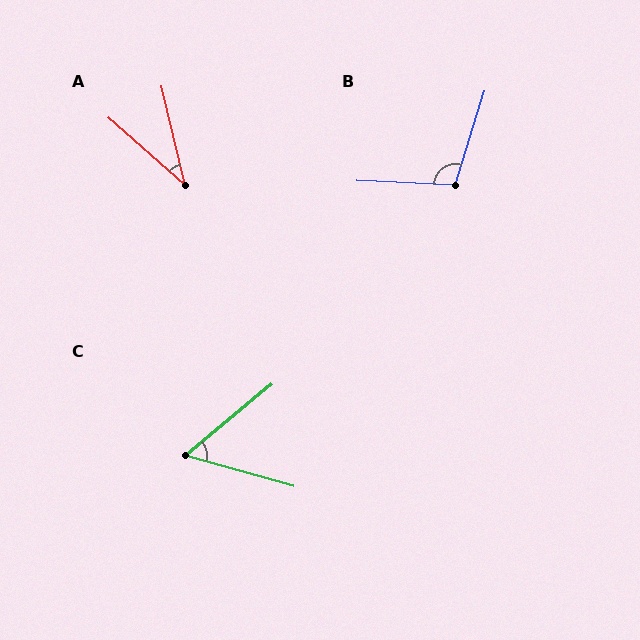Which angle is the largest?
B, at approximately 105 degrees.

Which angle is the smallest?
A, at approximately 35 degrees.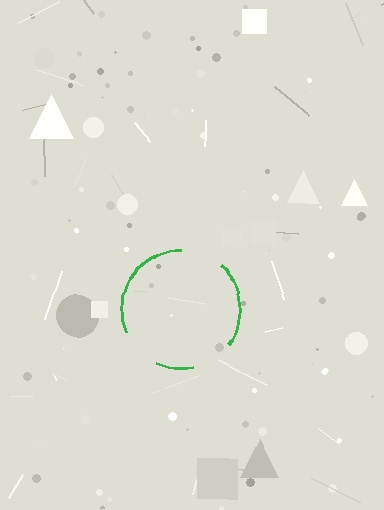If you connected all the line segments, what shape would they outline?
They would outline a circle.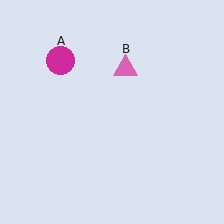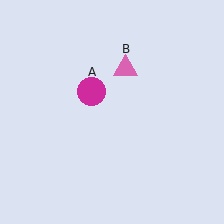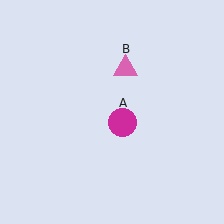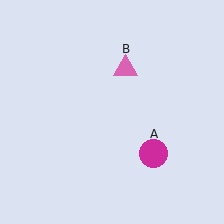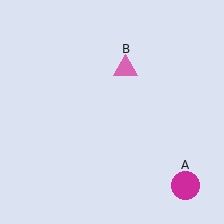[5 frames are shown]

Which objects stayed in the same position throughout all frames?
Pink triangle (object B) remained stationary.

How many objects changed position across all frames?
1 object changed position: magenta circle (object A).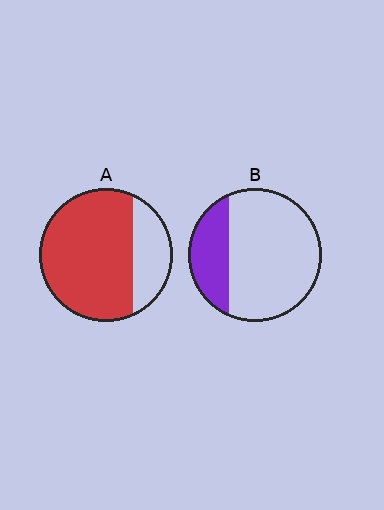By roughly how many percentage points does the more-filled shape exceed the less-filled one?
By roughly 50 percentage points (A over B).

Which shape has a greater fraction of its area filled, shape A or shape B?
Shape A.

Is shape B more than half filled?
No.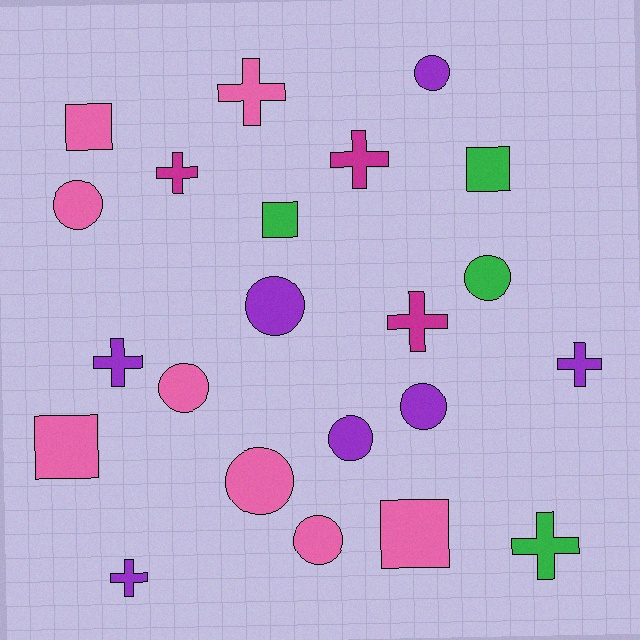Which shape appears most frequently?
Circle, with 9 objects.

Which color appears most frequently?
Pink, with 8 objects.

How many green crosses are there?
There is 1 green cross.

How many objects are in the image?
There are 22 objects.